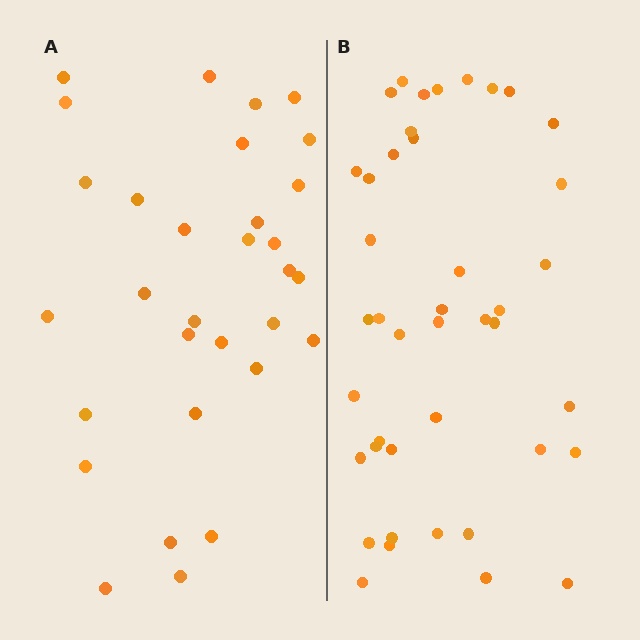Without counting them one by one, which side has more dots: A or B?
Region B (the right region) has more dots.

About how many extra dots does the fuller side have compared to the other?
Region B has roughly 12 or so more dots than region A.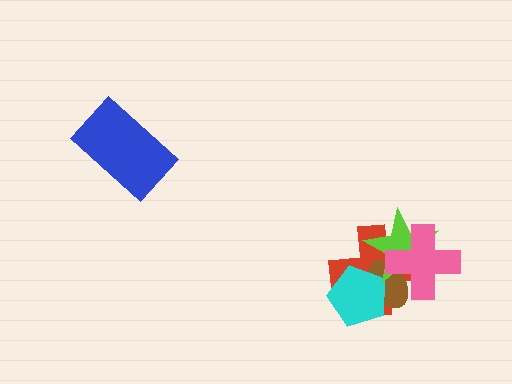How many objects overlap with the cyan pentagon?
2 objects overlap with the cyan pentagon.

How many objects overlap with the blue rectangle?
0 objects overlap with the blue rectangle.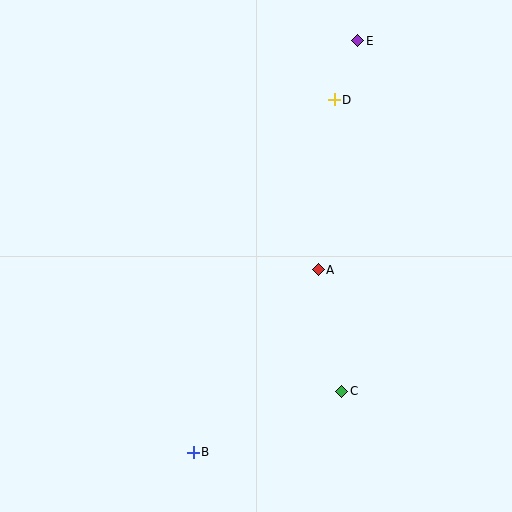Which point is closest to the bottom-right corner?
Point C is closest to the bottom-right corner.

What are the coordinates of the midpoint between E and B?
The midpoint between E and B is at (275, 246).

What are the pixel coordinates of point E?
Point E is at (358, 41).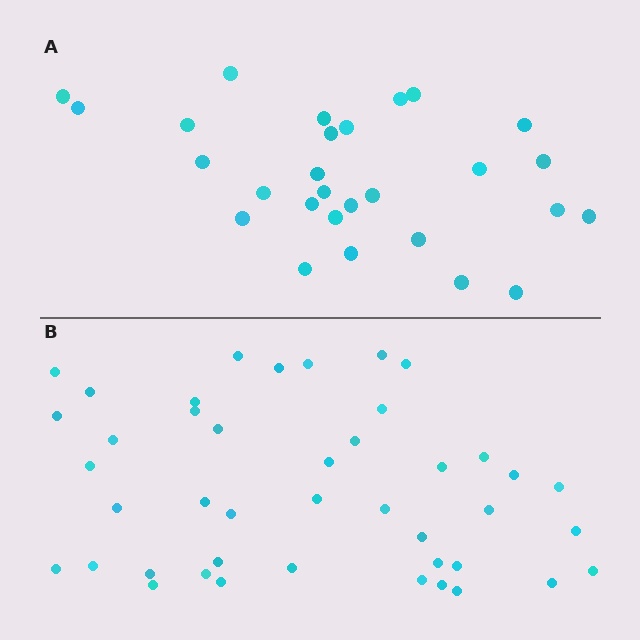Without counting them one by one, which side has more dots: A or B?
Region B (the bottom region) has more dots.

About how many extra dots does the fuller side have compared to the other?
Region B has approximately 15 more dots than region A.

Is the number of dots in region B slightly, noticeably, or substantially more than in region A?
Region B has substantially more. The ratio is roughly 1.5 to 1.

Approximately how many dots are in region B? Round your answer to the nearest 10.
About 40 dots. (The exact count is 43, which rounds to 40.)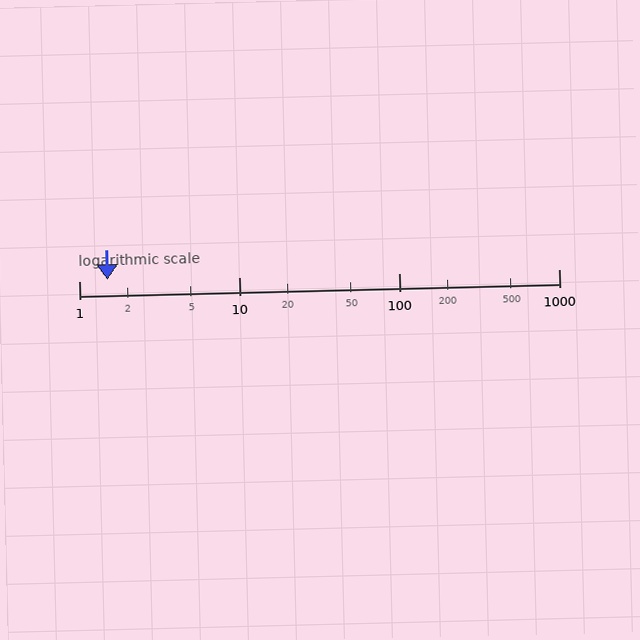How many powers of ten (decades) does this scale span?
The scale spans 3 decades, from 1 to 1000.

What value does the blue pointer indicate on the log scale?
The pointer indicates approximately 1.5.